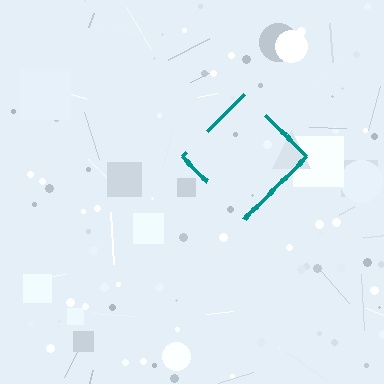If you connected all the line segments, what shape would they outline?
They would outline a diamond.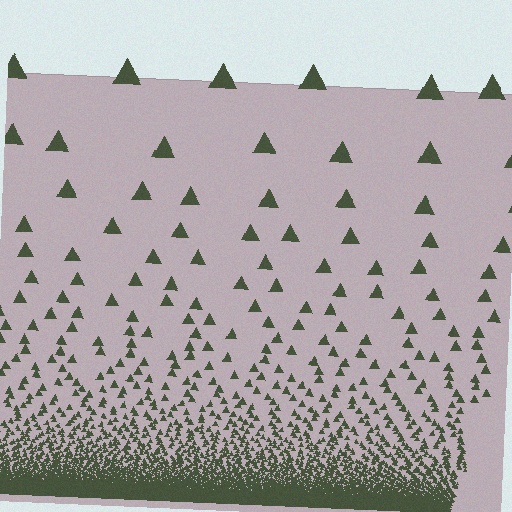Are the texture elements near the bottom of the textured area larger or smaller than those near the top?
Smaller. The gradient is inverted — elements near the bottom are smaller and denser.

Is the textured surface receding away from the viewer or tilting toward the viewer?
The surface appears to tilt toward the viewer. Texture elements get larger and sparser toward the top.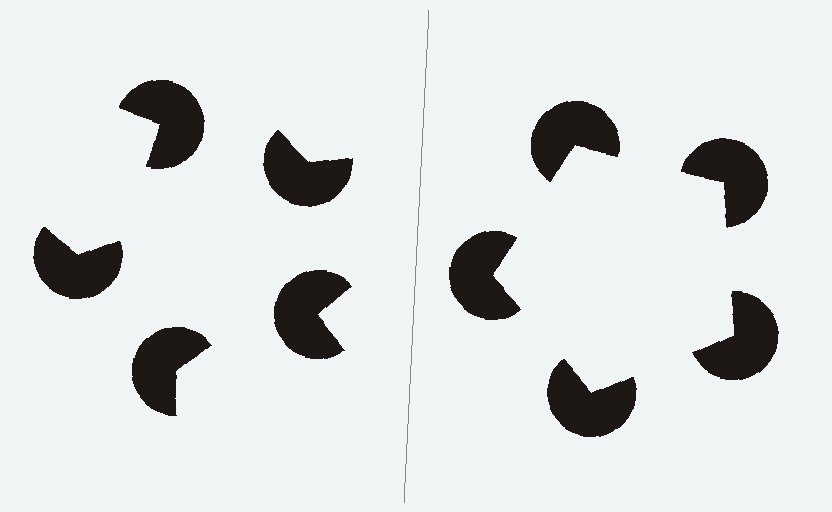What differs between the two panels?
The pac-man discs are positioned identically on both sides; only the wedge orientations differ. On the right they align to a pentagon; on the left they are misaligned.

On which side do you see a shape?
An illusory pentagon appears on the right side. On the left side the wedge cuts are rotated, so no coherent shape forms.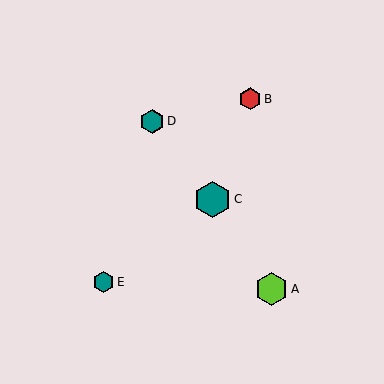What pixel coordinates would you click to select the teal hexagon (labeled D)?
Click at (152, 121) to select the teal hexagon D.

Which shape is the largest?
The teal hexagon (labeled C) is the largest.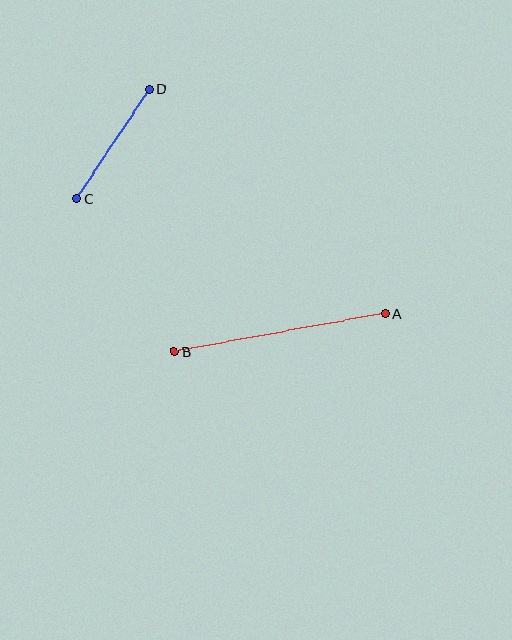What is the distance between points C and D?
The distance is approximately 132 pixels.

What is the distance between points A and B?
The distance is approximately 214 pixels.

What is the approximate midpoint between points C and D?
The midpoint is at approximately (113, 144) pixels.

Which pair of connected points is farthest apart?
Points A and B are farthest apart.